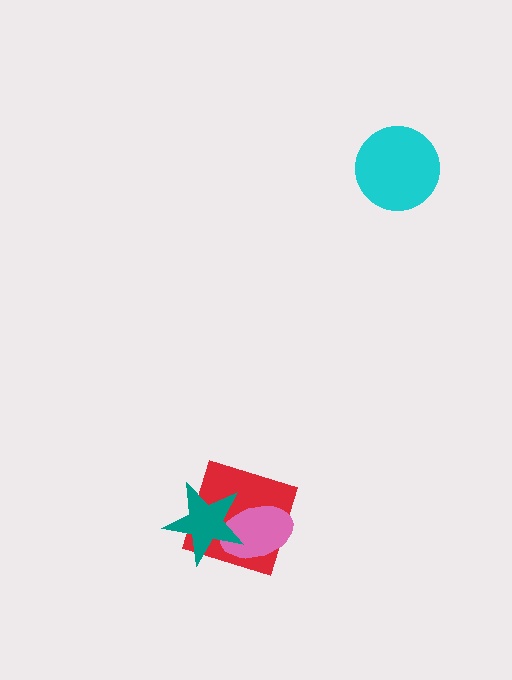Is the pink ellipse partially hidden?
Yes, it is partially covered by another shape.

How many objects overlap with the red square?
2 objects overlap with the red square.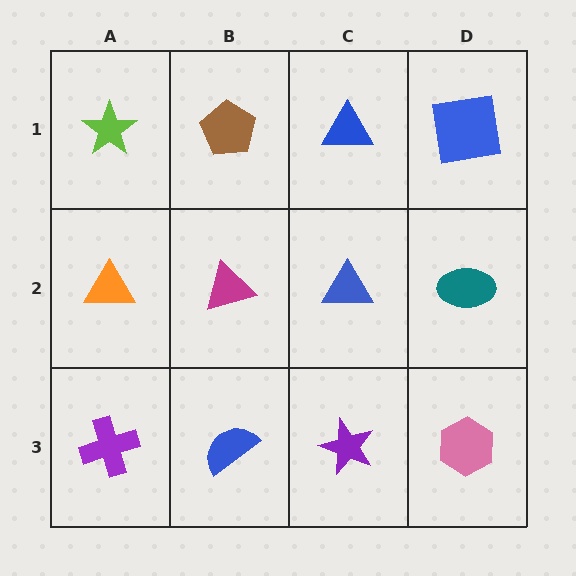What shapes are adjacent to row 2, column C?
A blue triangle (row 1, column C), a purple star (row 3, column C), a magenta triangle (row 2, column B), a teal ellipse (row 2, column D).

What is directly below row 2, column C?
A purple star.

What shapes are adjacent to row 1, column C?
A blue triangle (row 2, column C), a brown pentagon (row 1, column B), a blue square (row 1, column D).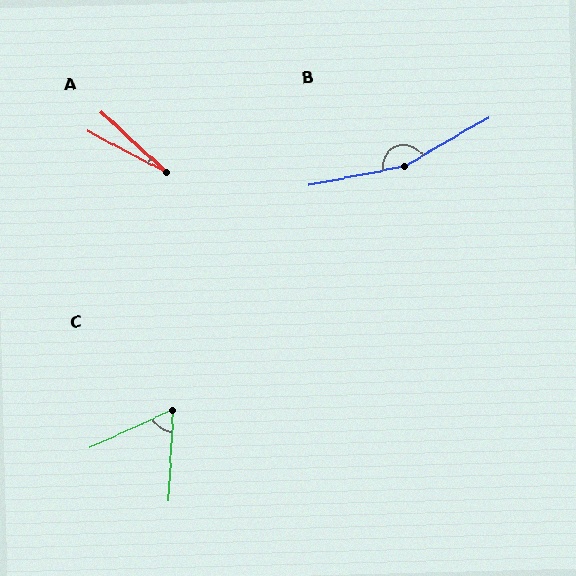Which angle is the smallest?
A, at approximately 15 degrees.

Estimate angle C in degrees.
Approximately 63 degrees.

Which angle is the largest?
B, at approximately 162 degrees.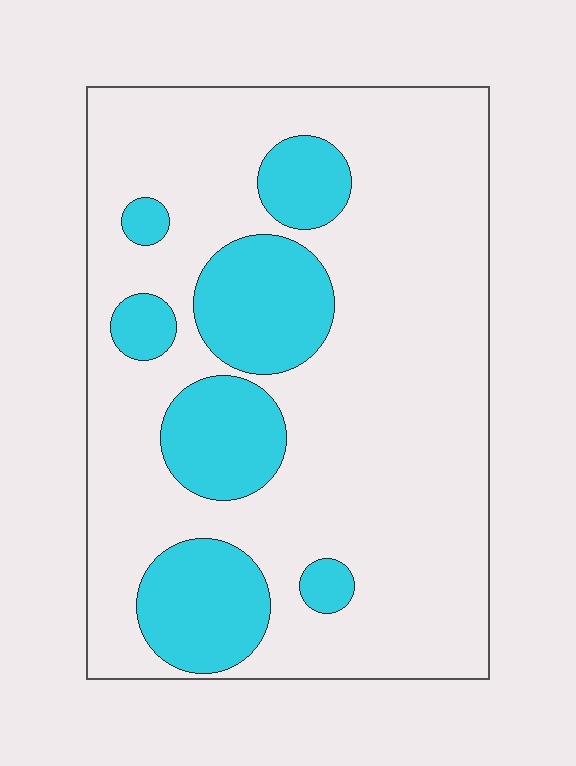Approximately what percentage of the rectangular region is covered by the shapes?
Approximately 25%.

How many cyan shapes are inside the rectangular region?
7.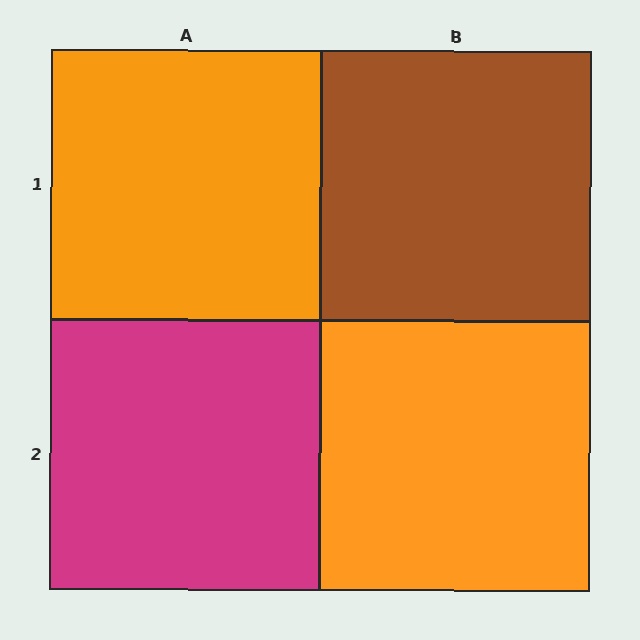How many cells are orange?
2 cells are orange.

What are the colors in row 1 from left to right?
Orange, brown.